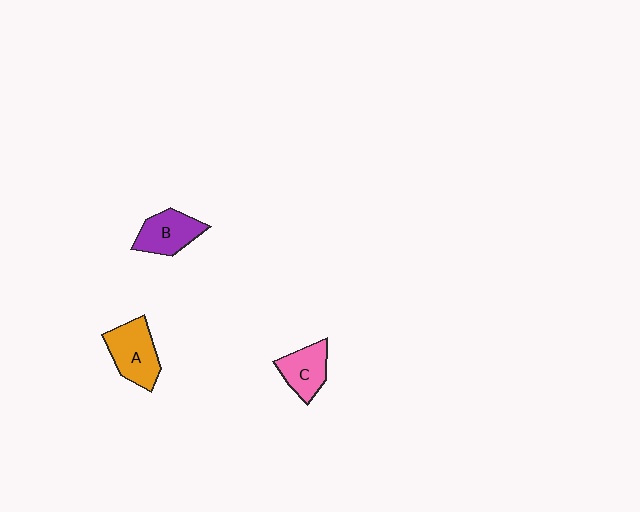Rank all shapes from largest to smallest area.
From largest to smallest: A (orange), B (purple), C (pink).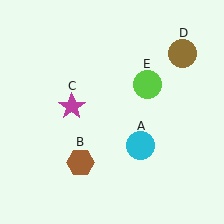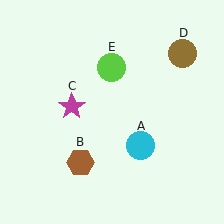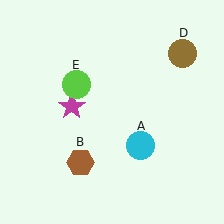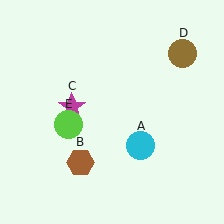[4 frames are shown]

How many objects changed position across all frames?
1 object changed position: lime circle (object E).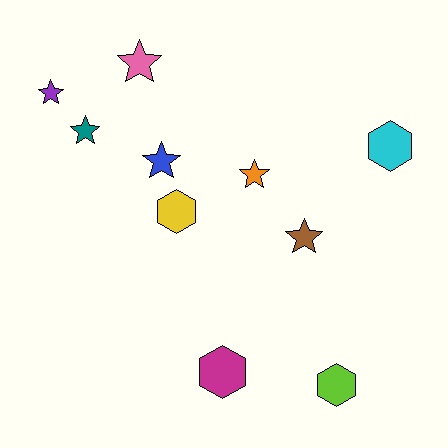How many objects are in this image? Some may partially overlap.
There are 10 objects.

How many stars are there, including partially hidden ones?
There are 6 stars.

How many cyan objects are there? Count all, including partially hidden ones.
There is 1 cyan object.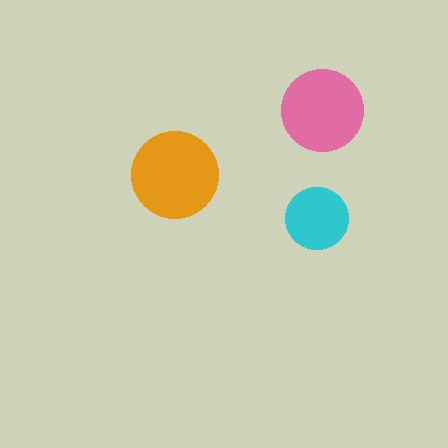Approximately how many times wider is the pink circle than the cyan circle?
About 1.5 times wider.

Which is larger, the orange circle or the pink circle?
The orange one.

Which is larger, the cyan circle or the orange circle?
The orange one.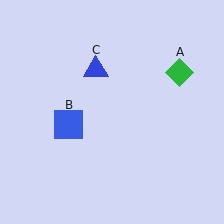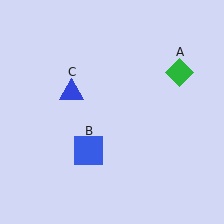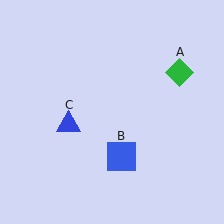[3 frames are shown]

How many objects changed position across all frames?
2 objects changed position: blue square (object B), blue triangle (object C).